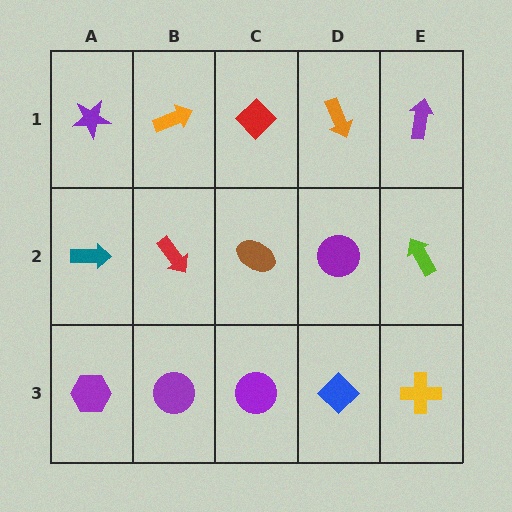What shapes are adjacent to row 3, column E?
A lime arrow (row 2, column E), a blue diamond (row 3, column D).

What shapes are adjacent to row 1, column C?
A brown ellipse (row 2, column C), an orange arrow (row 1, column B), an orange arrow (row 1, column D).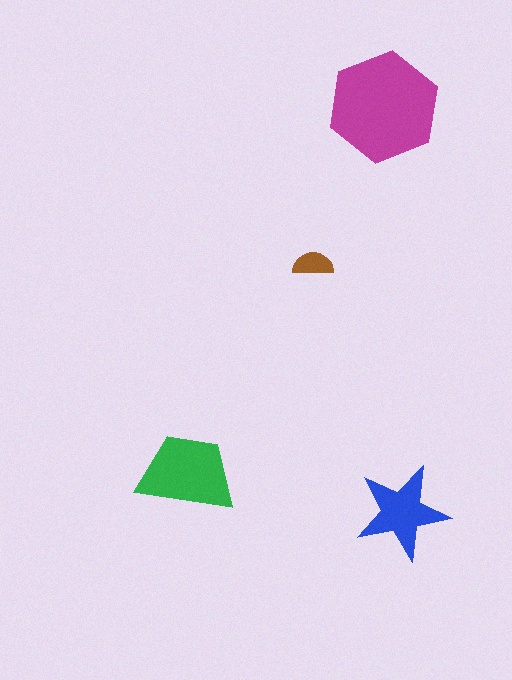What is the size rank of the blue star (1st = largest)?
3rd.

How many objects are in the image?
There are 4 objects in the image.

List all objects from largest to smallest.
The magenta hexagon, the green trapezoid, the blue star, the brown semicircle.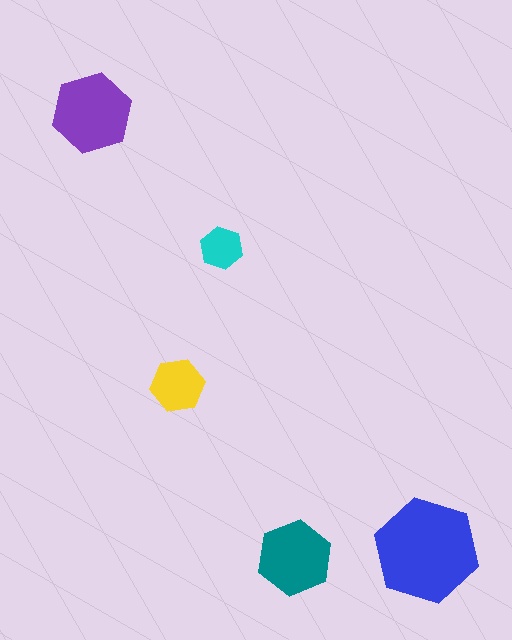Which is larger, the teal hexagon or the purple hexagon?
The purple one.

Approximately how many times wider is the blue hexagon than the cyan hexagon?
About 2.5 times wider.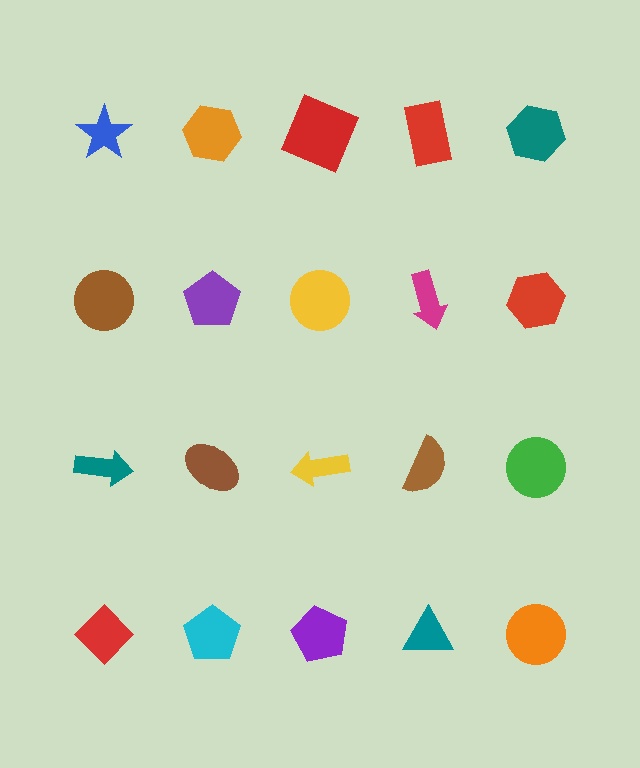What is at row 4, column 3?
A purple pentagon.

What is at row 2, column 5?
A red hexagon.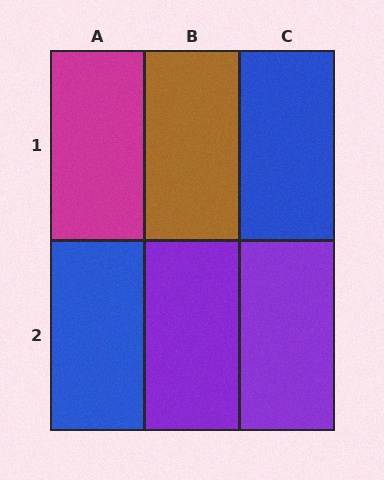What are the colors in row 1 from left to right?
Magenta, brown, blue.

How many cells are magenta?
1 cell is magenta.